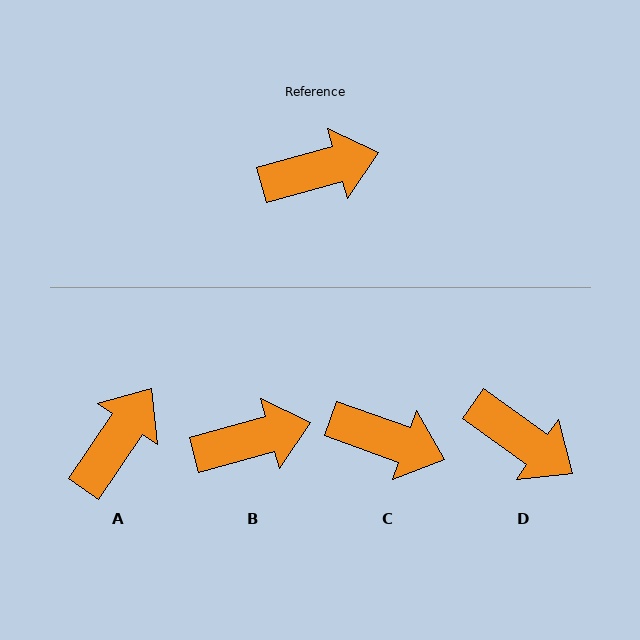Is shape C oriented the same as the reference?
No, it is off by about 35 degrees.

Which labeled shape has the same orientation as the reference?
B.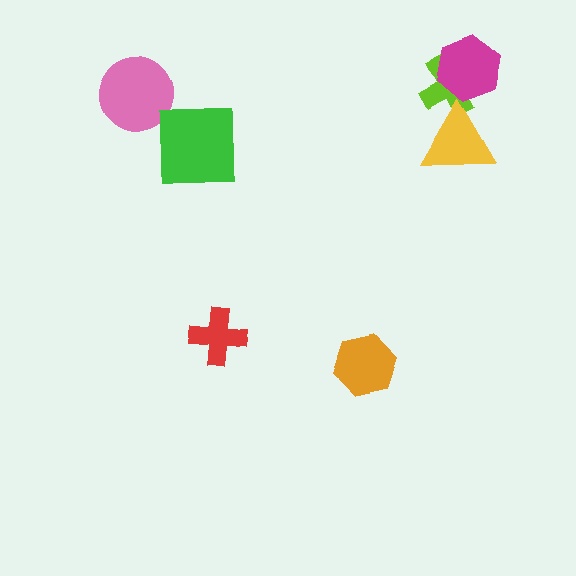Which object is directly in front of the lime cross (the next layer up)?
The magenta hexagon is directly in front of the lime cross.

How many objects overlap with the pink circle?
0 objects overlap with the pink circle.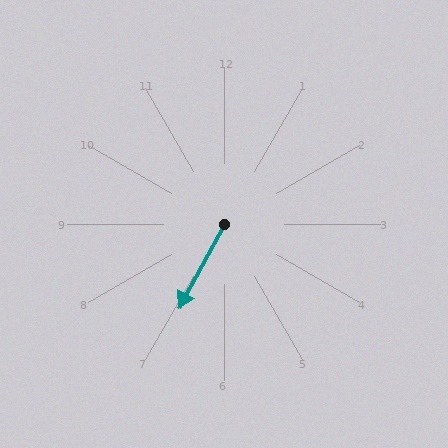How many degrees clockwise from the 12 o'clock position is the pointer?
Approximately 208 degrees.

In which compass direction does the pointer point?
Southwest.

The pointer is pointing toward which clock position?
Roughly 7 o'clock.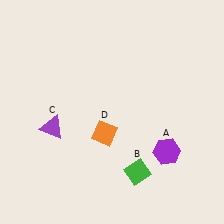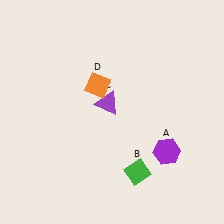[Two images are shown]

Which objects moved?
The objects that moved are: the purple triangle (C), the orange diamond (D).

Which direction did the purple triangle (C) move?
The purple triangle (C) moved right.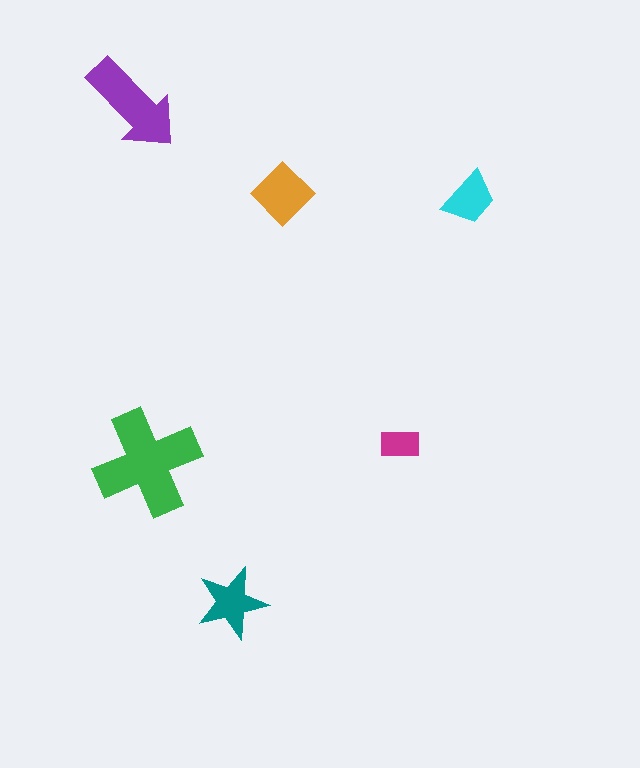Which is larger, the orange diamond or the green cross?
The green cross.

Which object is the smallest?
The magenta rectangle.